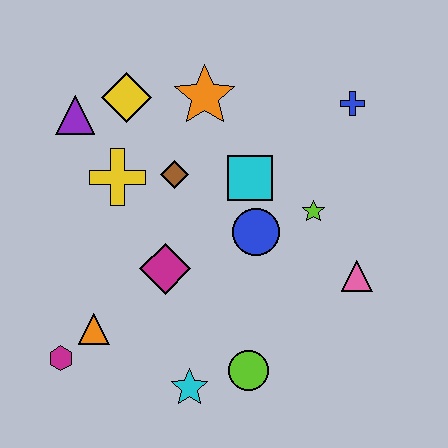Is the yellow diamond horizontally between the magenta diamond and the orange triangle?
Yes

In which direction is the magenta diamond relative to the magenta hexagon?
The magenta diamond is to the right of the magenta hexagon.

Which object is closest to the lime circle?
The cyan star is closest to the lime circle.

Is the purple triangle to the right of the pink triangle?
No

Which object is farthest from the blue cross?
The magenta hexagon is farthest from the blue cross.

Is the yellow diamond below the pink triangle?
No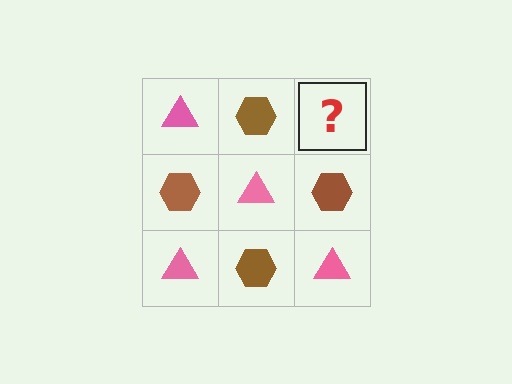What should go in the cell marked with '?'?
The missing cell should contain a pink triangle.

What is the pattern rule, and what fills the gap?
The rule is that it alternates pink triangle and brown hexagon in a checkerboard pattern. The gap should be filled with a pink triangle.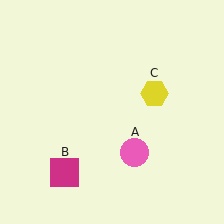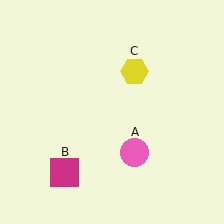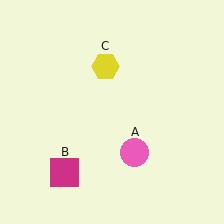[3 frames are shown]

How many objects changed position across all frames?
1 object changed position: yellow hexagon (object C).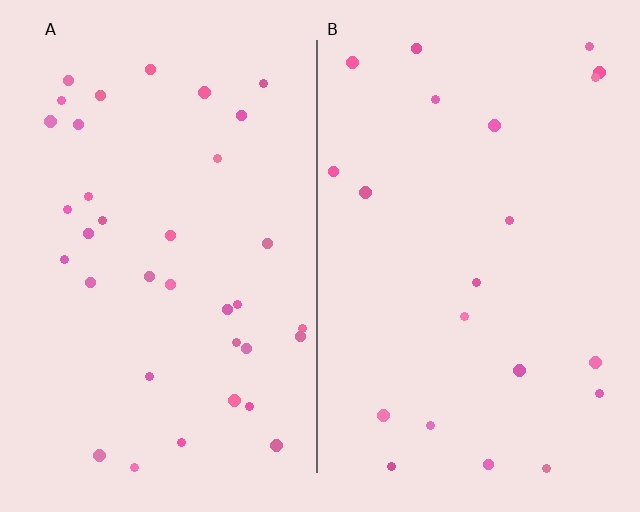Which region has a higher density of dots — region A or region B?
A (the left).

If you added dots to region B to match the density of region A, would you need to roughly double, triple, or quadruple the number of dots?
Approximately double.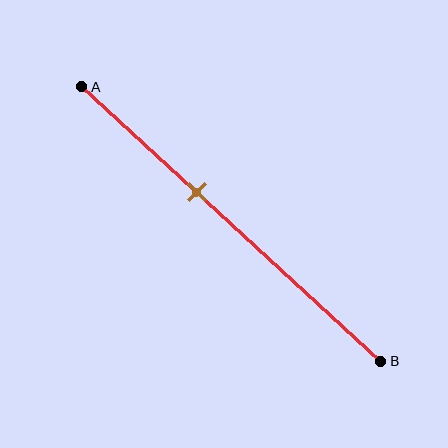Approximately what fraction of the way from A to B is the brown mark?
The brown mark is approximately 40% of the way from A to B.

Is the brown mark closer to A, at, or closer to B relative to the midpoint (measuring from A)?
The brown mark is closer to point A than the midpoint of segment AB.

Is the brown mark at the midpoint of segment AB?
No, the mark is at about 40% from A, not at the 50% midpoint.